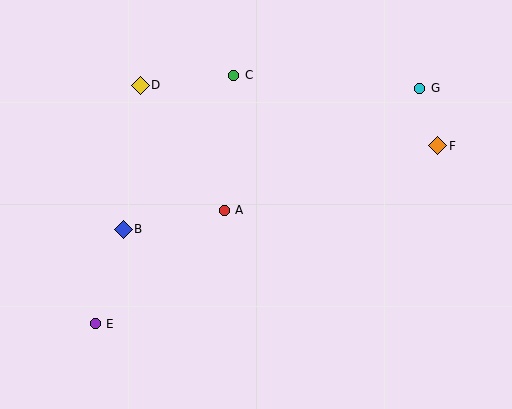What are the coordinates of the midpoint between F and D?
The midpoint between F and D is at (289, 116).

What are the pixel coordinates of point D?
Point D is at (140, 85).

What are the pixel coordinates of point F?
Point F is at (438, 146).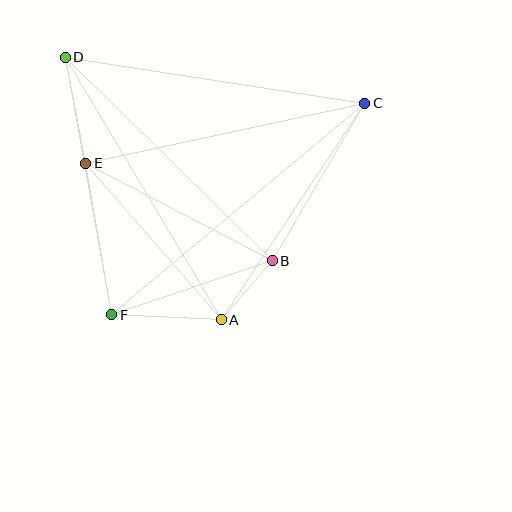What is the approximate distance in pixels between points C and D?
The distance between C and D is approximately 303 pixels.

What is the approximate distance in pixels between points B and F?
The distance between B and F is approximately 169 pixels.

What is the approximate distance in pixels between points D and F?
The distance between D and F is approximately 262 pixels.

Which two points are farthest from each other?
Points C and F are farthest from each other.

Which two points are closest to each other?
Points A and B are closest to each other.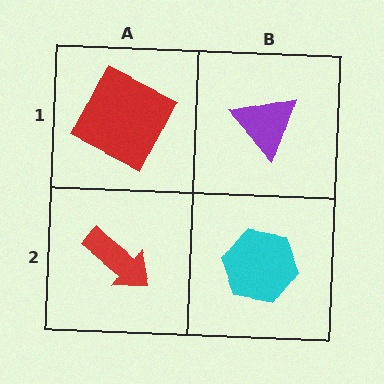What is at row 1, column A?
A red square.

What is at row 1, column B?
A purple triangle.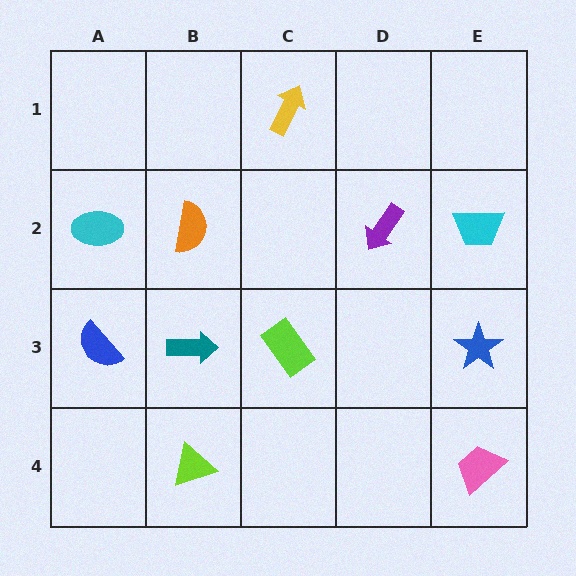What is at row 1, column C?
A yellow arrow.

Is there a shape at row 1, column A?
No, that cell is empty.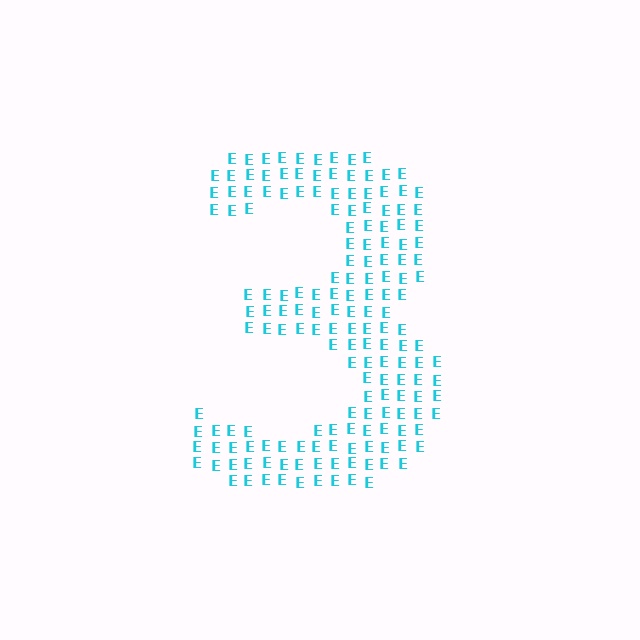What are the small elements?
The small elements are letter E's.